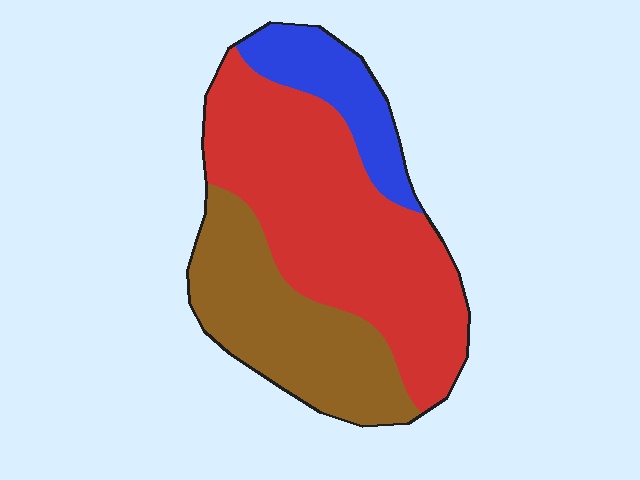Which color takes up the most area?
Red, at roughly 55%.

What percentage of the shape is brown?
Brown covers roughly 30% of the shape.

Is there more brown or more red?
Red.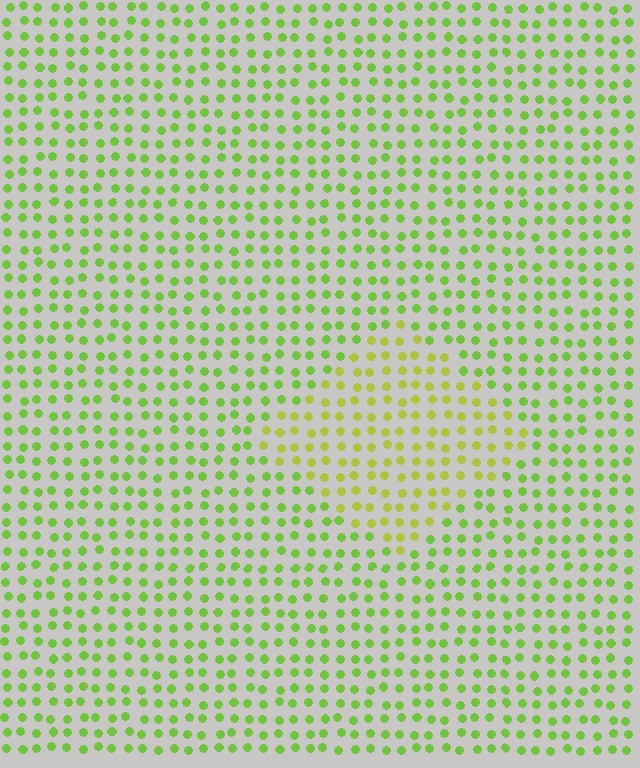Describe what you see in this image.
The image is filled with small lime elements in a uniform arrangement. A diamond-shaped region is visible where the elements are tinted to a slightly different hue, forming a subtle color boundary.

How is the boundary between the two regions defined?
The boundary is defined purely by a slight shift in hue (about 27 degrees). Spacing, size, and orientation are identical on both sides.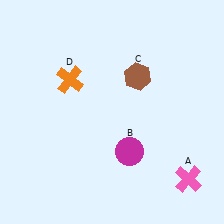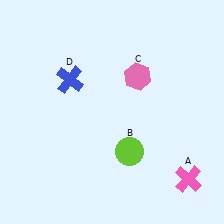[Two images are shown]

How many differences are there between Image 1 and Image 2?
There are 3 differences between the two images.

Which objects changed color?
B changed from magenta to lime. C changed from brown to pink. D changed from orange to blue.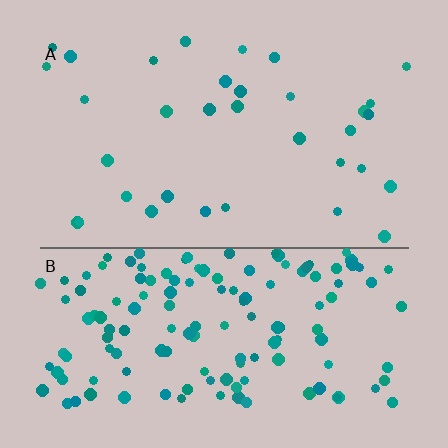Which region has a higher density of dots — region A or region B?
B (the bottom).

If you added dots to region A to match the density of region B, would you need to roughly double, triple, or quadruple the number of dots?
Approximately quadruple.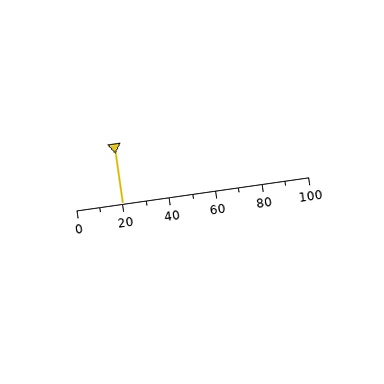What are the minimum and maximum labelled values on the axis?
The axis runs from 0 to 100.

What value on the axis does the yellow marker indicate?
The marker indicates approximately 20.